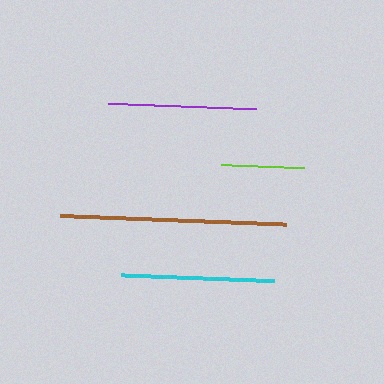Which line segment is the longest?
The brown line is the longest at approximately 227 pixels.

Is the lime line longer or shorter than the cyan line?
The cyan line is longer than the lime line.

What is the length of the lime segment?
The lime segment is approximately 82 pixels long.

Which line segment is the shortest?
The lime line is the shortest at approximately 82 pixels.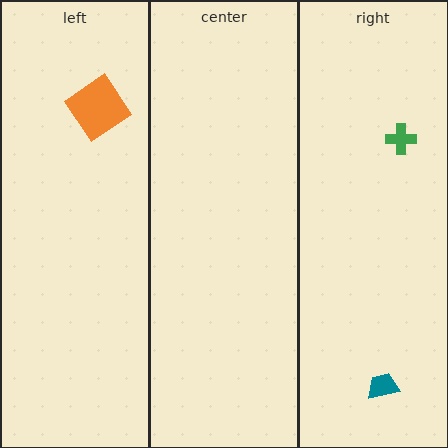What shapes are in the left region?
The orange diamond.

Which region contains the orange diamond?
The left region.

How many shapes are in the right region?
2.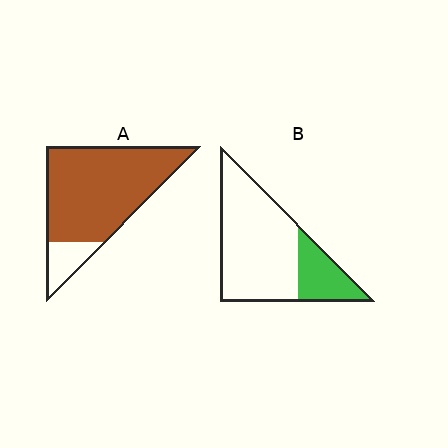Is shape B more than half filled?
No.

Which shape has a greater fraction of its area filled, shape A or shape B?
Shape A.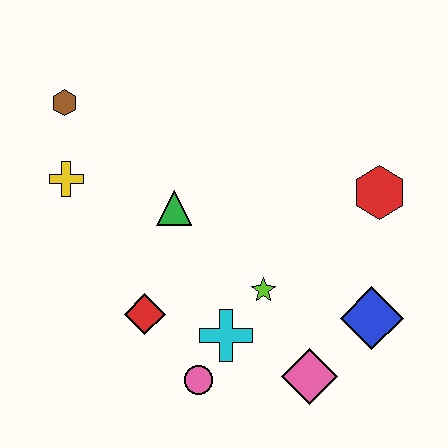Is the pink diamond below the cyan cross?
Yes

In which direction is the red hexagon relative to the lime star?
The red hexagon is to the right of the lime star.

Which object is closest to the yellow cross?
The brown hexagon is closest to the yellow cross.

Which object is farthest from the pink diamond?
The brown hexagon is farthest from the pink diamond.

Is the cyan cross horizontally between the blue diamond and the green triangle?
Yes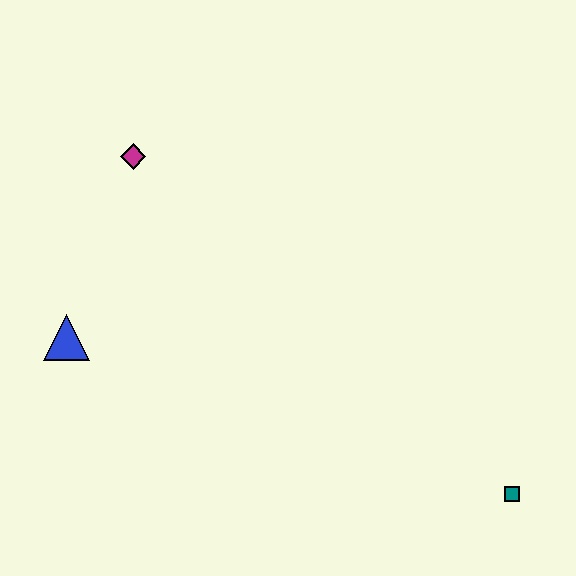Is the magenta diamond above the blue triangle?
Yes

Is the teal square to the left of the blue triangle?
No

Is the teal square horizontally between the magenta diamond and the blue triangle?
No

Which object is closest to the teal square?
The blue triangle is closest to the teal square.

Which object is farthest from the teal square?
The magenta diamond is farthest from the teal square.